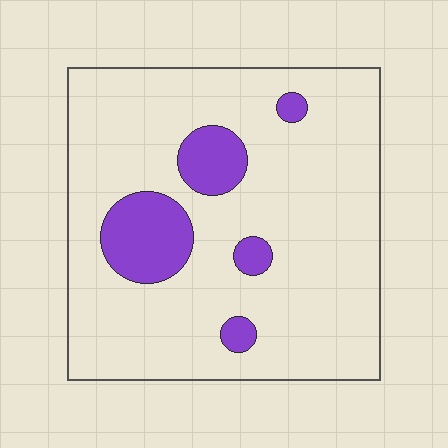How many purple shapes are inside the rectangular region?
5.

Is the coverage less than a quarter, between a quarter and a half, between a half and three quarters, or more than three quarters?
Less than a quarter.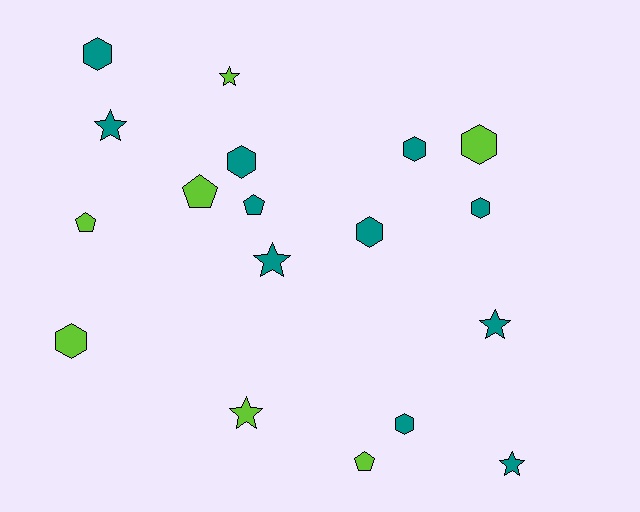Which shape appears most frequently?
Hexagon, with 8 objects.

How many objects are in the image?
There are 18 objects.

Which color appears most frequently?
Teal, with 11 objects.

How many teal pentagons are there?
There is 1 teal pentagon.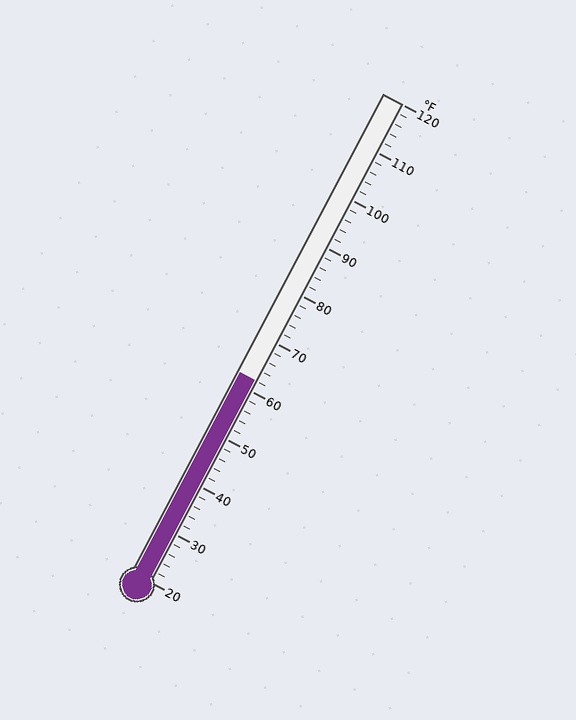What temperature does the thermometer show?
The thermometer shows approximately 62°F.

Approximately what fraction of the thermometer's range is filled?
The thermometer is filled to approximately 40% of its range.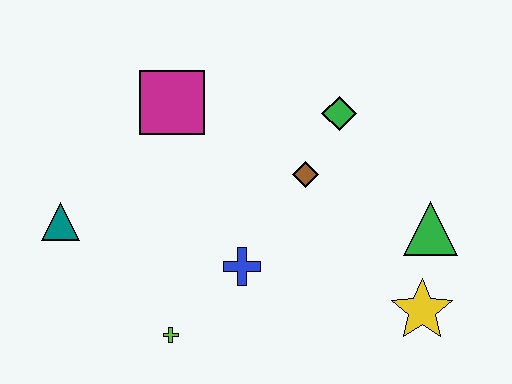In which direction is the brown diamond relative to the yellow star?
The brown diamond is above the yellow star.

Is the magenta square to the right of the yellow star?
No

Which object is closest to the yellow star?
The green triangle is closest to the yellow star.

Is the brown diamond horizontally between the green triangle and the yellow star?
No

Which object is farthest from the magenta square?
The yellow star is farthest from the magenta square.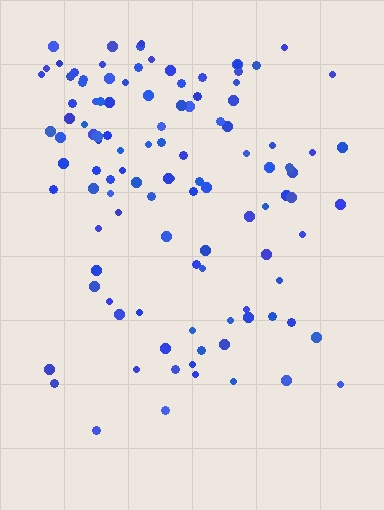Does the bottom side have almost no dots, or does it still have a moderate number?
Still a moderate number, just noticeably fewer than the top.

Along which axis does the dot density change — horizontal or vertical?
Vertical.